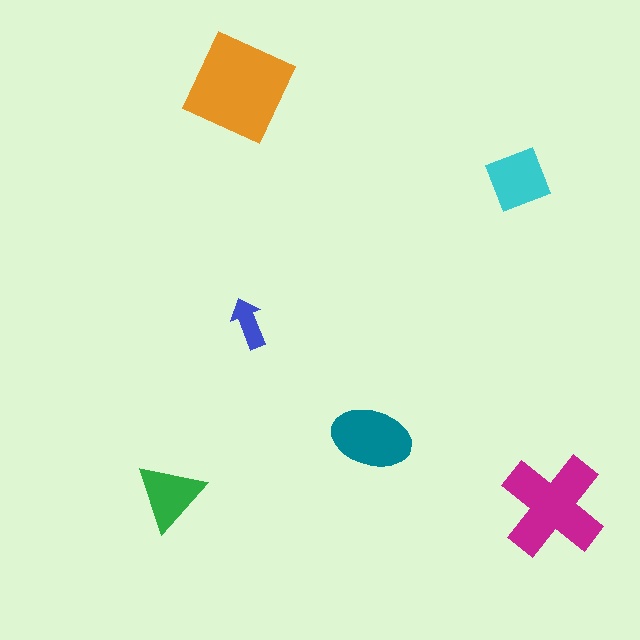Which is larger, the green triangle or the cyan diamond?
The cyan diamond.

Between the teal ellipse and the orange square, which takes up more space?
The orange square.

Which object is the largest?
The orange square.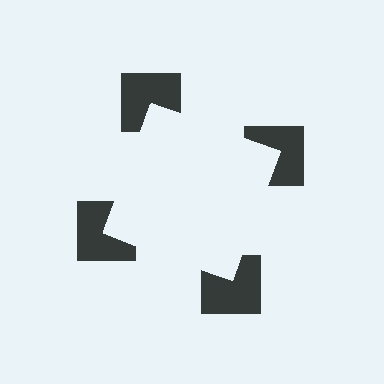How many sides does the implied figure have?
4 sides.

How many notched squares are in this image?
There are 4 — one at each vertex of the illusory square.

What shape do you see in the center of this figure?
An illusory square — its edges are inferred from the aligned wedge cuts in the notched squares, not physically drawn.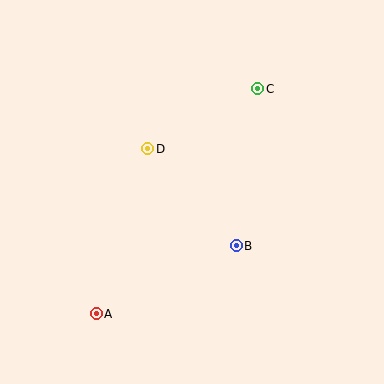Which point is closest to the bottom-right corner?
Point B is closest to the bottom-right corner.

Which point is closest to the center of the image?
Point D at (148, 149) is closest to the center.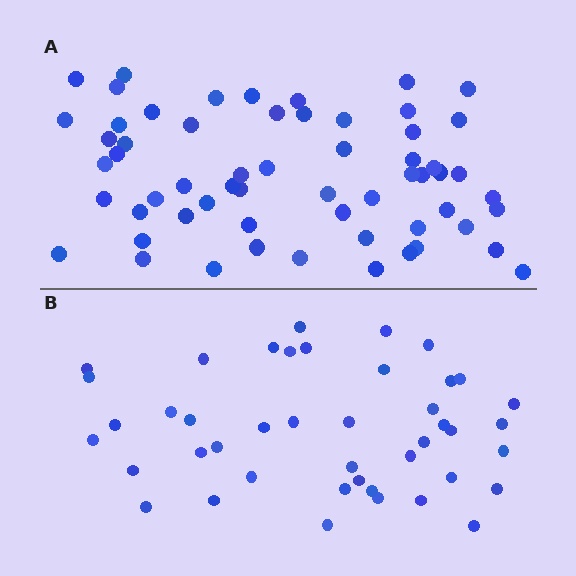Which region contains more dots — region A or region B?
Region A (the top region) has more dots.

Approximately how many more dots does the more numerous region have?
Region A has approximately 15 more dots than region B.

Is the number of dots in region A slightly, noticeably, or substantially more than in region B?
Region A has noticeably more, but not dramatically so. The ratio is roughly 1.4 to 1.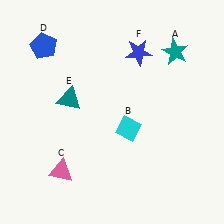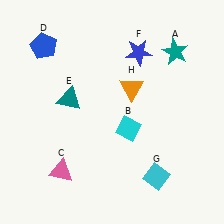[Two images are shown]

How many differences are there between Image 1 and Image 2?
There are 2 differences between the two images.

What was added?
A cyan diamond (G), an orange triangle (H) were added in Image 2.